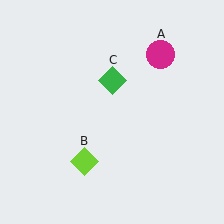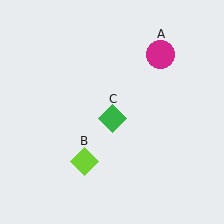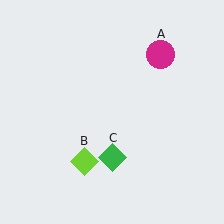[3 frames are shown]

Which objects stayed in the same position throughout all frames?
Magenta circle (object A) and lime diamond (object B) remained stationary.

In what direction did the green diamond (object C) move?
The green diamond (object C) moved down.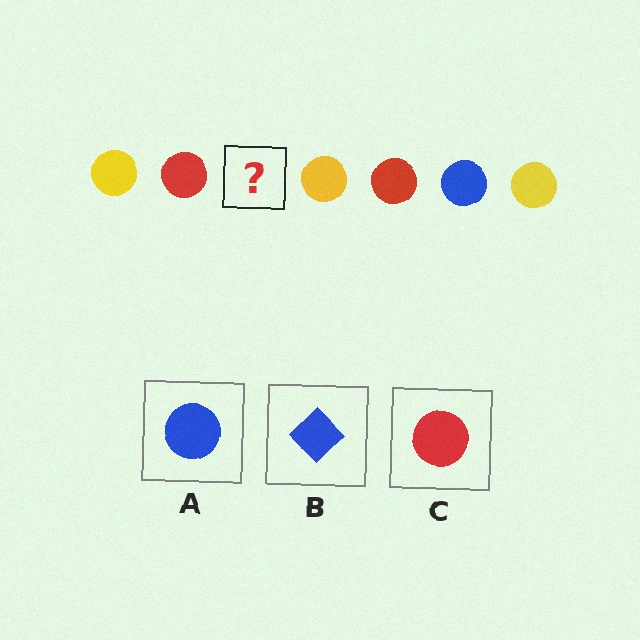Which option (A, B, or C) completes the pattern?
A.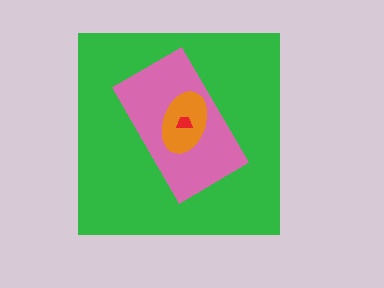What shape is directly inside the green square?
The pink rectangle.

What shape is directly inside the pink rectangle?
The orange ellipse.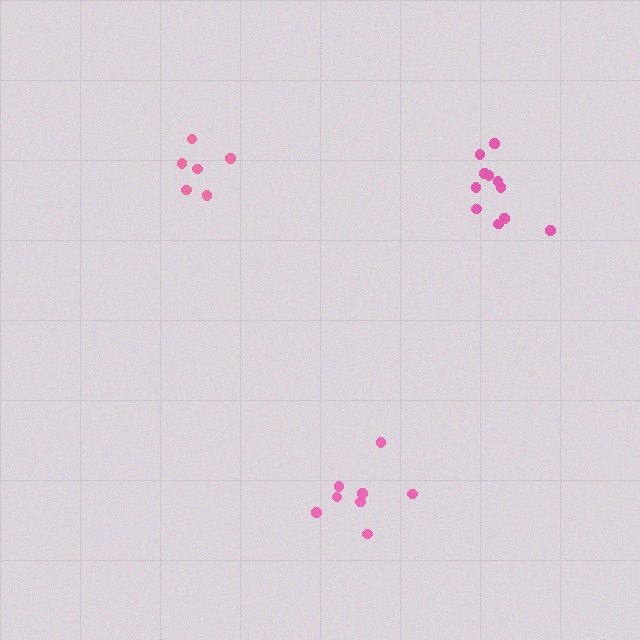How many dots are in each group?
Group 1: 8 dots, Group 2: 6 dots, Group 3: 11 dots (25 total).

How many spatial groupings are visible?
There are 3 spatial groupings.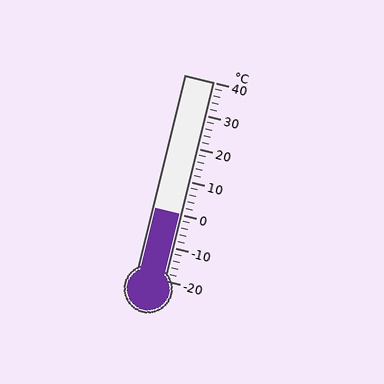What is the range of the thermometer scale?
The thermometer scale ranges from -20°C to 40°C.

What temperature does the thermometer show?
The thermometer shows approximately 0°C.